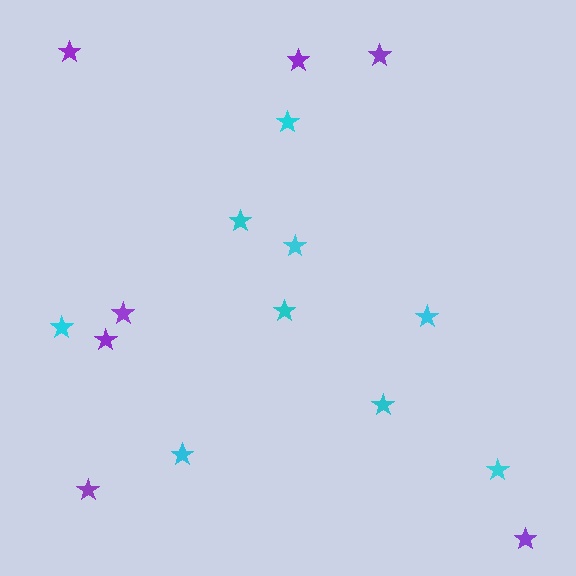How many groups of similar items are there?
There are 2 groups: one group of purple stars (7) and one group of cyan stars (9).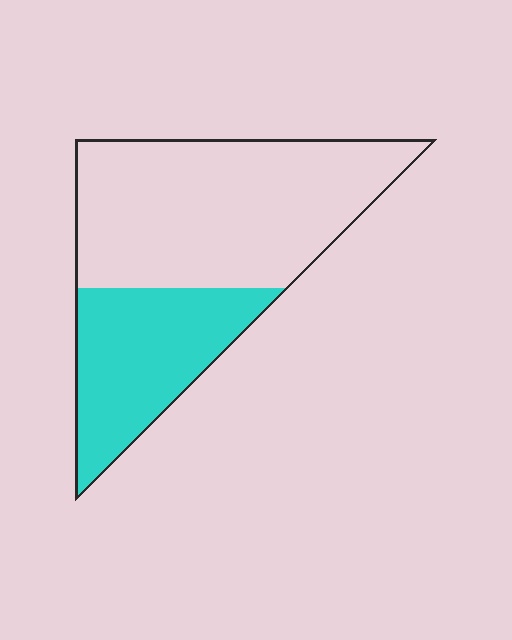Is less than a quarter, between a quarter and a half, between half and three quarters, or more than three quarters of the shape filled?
Between a quarter and a half.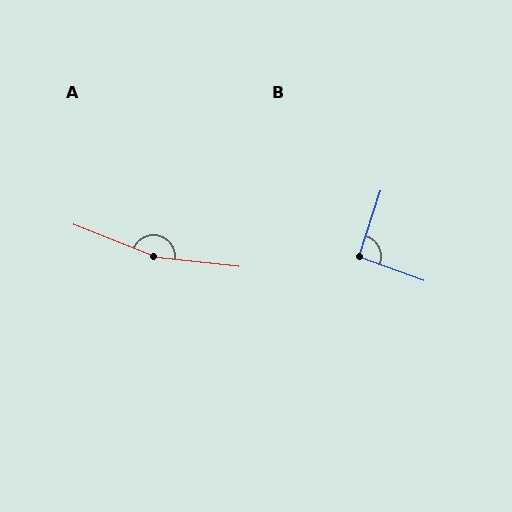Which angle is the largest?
A, at approximately 165 degrees.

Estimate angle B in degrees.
Approximately 91 degrees.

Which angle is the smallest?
B, at approximately 91 degrees.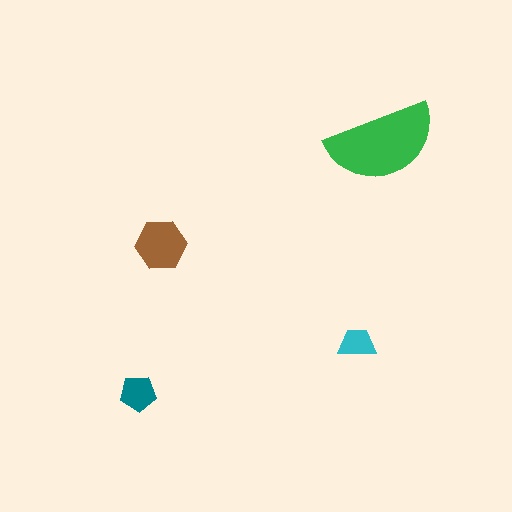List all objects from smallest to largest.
The cyan trapezoid, the teal pentagon, the brown hexagon, the green semicircle.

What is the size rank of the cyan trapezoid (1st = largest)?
4th.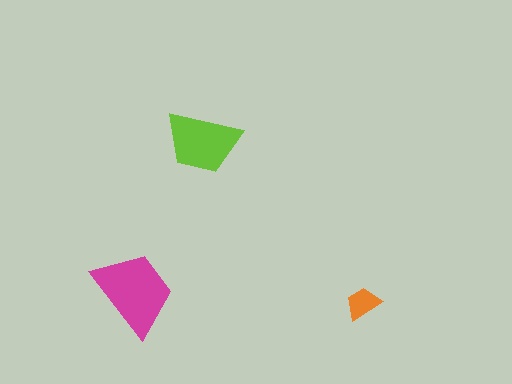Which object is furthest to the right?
The orange trapezoid is rightmost.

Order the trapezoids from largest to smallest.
the magenta one, the lime one, the orange one.